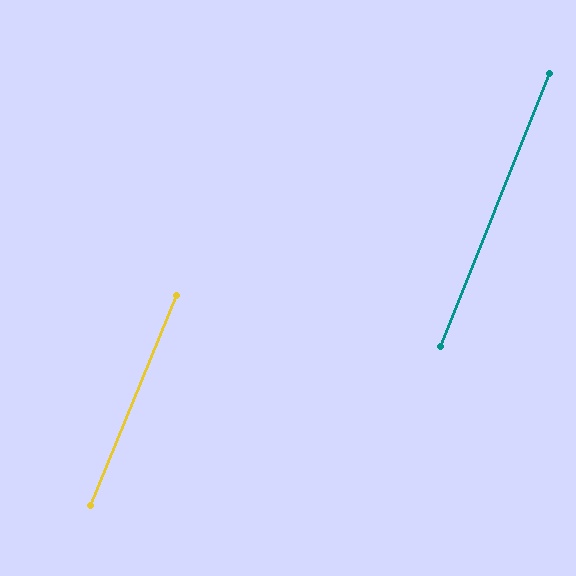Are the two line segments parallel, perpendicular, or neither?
Parallel — their directions differ by only 0.5°.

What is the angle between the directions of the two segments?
Approximately 0 degrees.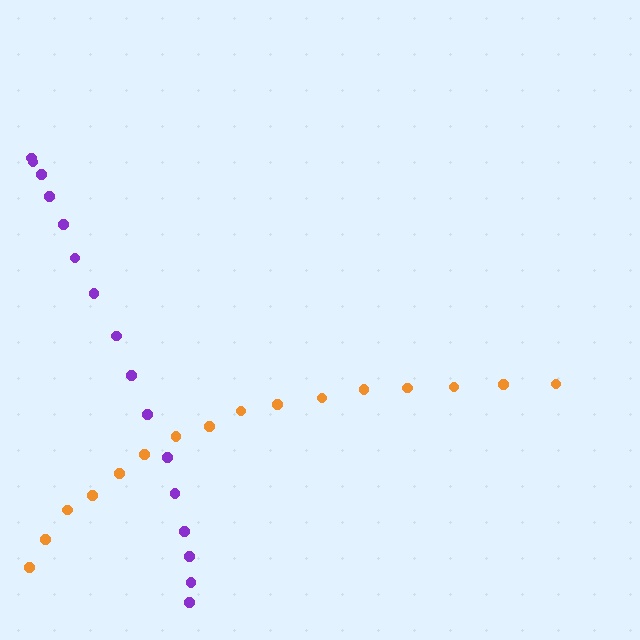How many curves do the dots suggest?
There are 2 distinct paths.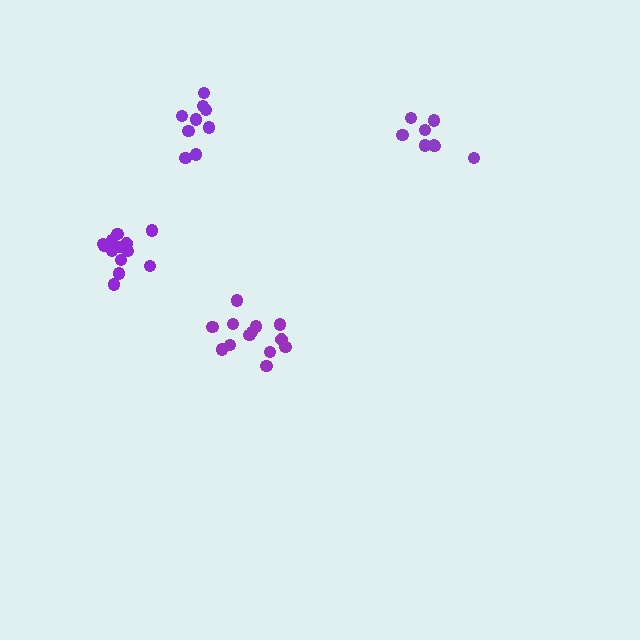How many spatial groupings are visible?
There are 4 spatial groupings.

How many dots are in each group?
Group 1: 13 dots, Group 2: 9 dots, Group 3: 13 dots, Group 4: 8 dots (43 total).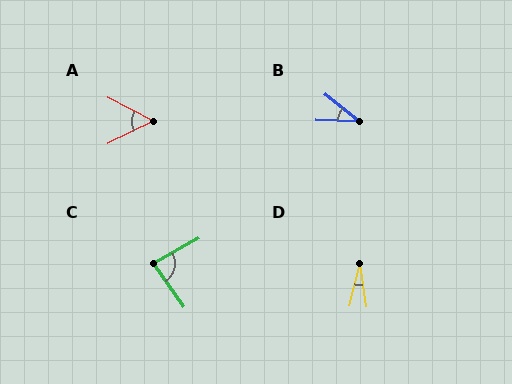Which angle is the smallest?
D, at approximately 23 degrees.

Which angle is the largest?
C, at approximately 85 degrees.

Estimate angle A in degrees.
Approximately 53 degrees.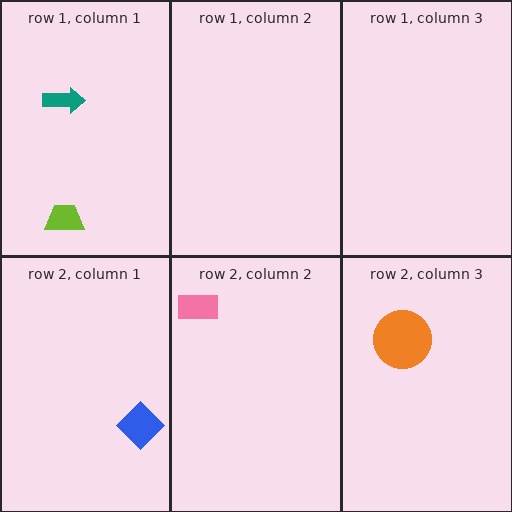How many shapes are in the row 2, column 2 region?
1.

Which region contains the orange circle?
The row 2, column 3 region.